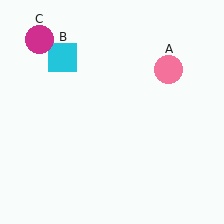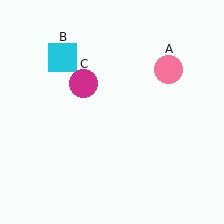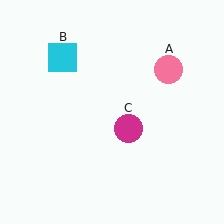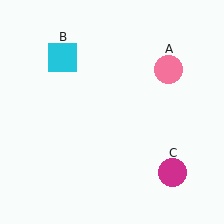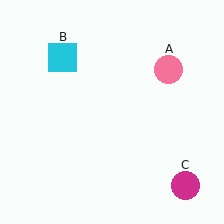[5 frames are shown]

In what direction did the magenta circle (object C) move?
The magenta circle (object C) moved down and to the right.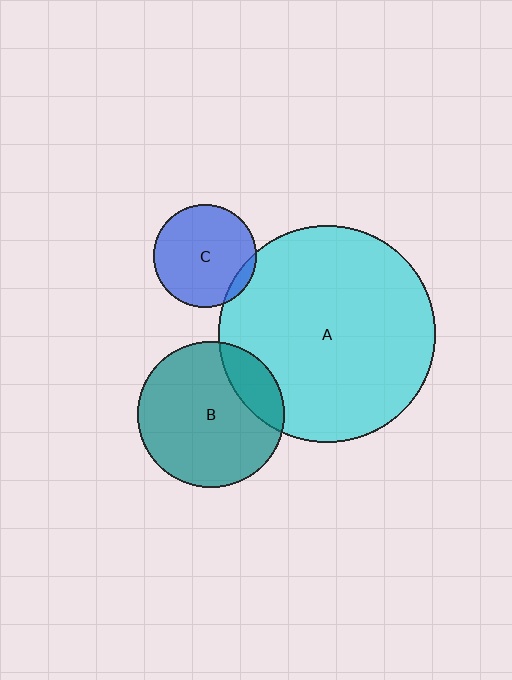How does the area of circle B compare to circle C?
Approximately 2.0 times.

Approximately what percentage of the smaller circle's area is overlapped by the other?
Approximately 5%.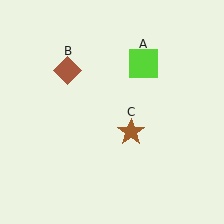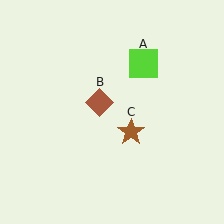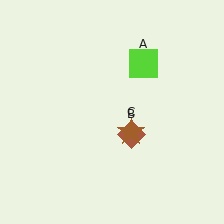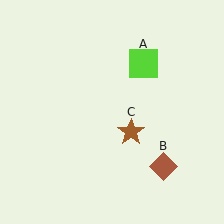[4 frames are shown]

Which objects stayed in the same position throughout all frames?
Lime square (object A) and brown star (object C) remained stationary.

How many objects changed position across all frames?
1 object changed position: brown diamond (object B).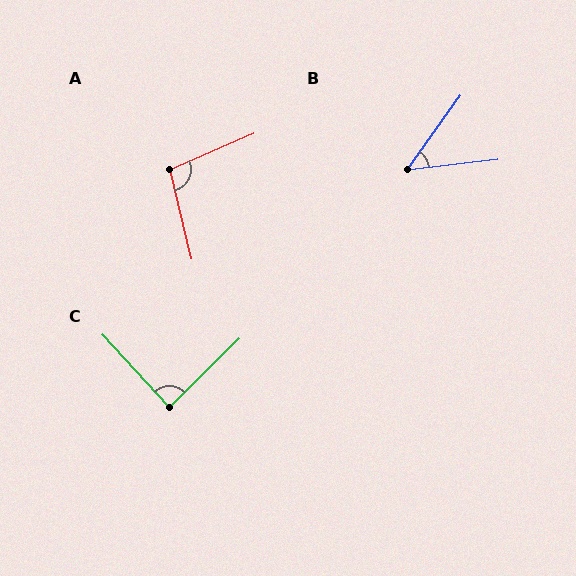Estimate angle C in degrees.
Approximately 88 degrees.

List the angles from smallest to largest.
B (48°), C (88°), A (100°).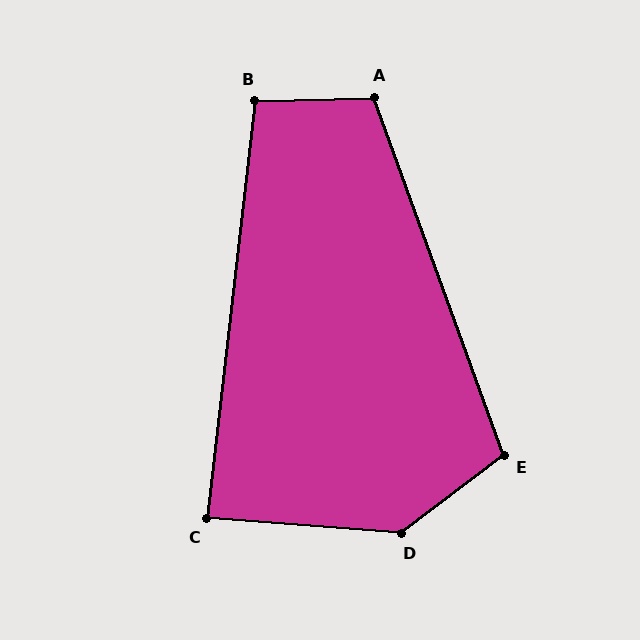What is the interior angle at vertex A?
Approximately 109 degrees (obtuse).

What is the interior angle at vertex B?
Approximately 98 degrees (obtuse).